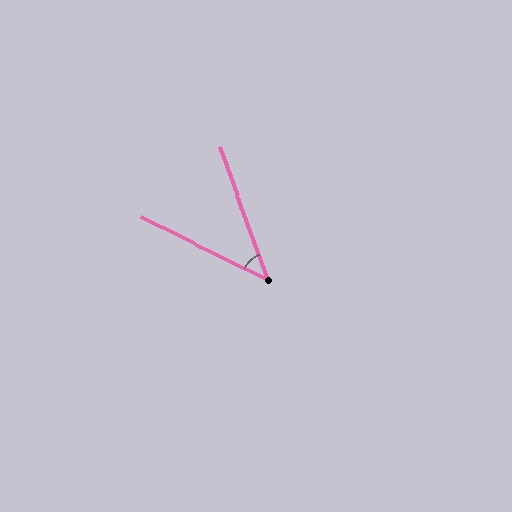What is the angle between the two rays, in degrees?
Approximately 44 degrees.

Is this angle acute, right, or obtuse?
It is acute.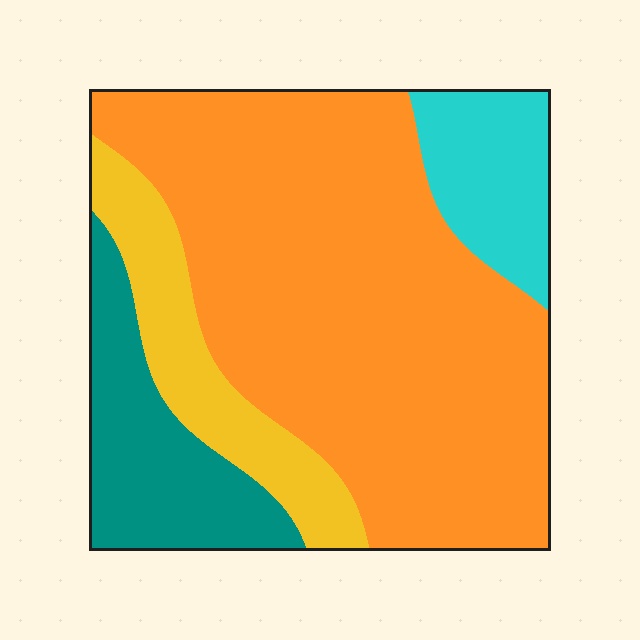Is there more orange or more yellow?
Orange.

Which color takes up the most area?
Orange, at roughly 60%.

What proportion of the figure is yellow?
Yellow covers around 15% of the figure.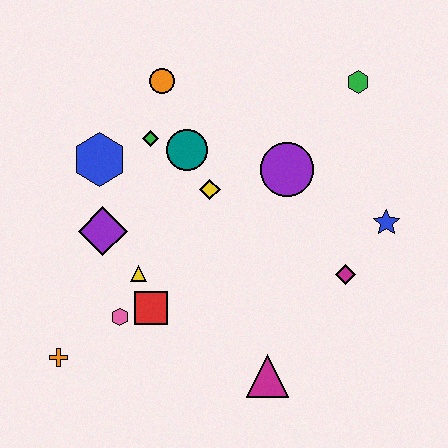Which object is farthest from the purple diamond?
The green hexagon is farthest from the purple diamond.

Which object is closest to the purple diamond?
The yellow triangle is closest to the purple diamond.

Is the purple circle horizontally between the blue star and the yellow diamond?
Yes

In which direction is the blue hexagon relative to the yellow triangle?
The blue hexagon is above the yellow triangle.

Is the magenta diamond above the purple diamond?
No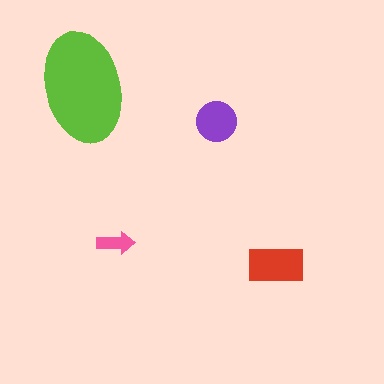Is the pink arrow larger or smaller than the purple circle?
Smaller.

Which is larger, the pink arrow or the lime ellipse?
The lime ellipse.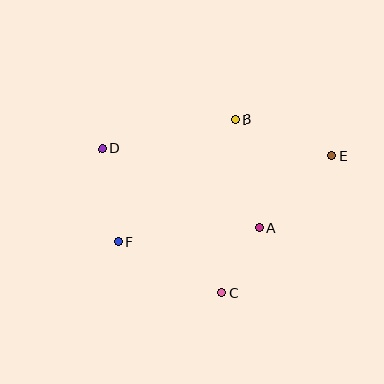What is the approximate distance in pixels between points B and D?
The distance between B and D is approximately 136 pixels.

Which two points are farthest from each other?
Points E and F are farthest from each other.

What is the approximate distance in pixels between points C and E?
The distance between C and E is approximately 176 pixels.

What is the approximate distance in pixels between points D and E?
The distance between D and E is approximately 230 pixels.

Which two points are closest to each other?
Points A and C are closest to each other.